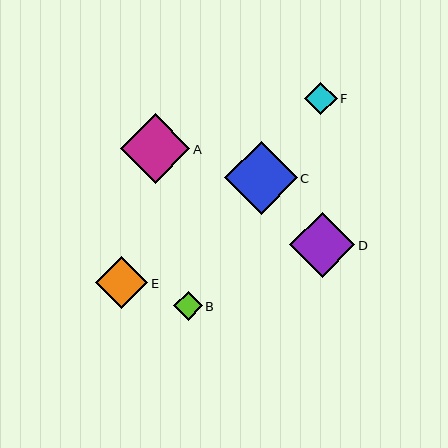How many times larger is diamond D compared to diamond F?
Diamond D is approximately 2.0 times the size of diamond F.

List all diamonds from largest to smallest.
From largest to smallest: C, A, D, E, F, B.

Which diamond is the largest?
Diamond C is the largest with a size of approximately 73 pixels.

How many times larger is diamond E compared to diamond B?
Diamond E is approximately 1.8 times the size of diamond B.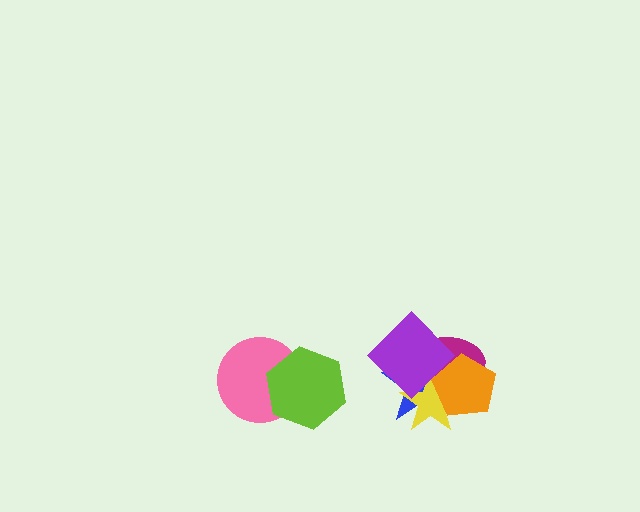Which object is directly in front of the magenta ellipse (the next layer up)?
The yellow star is directly in front of the magenta ellipse.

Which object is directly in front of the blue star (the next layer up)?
The magenta ellipse is directly in front of the blue star.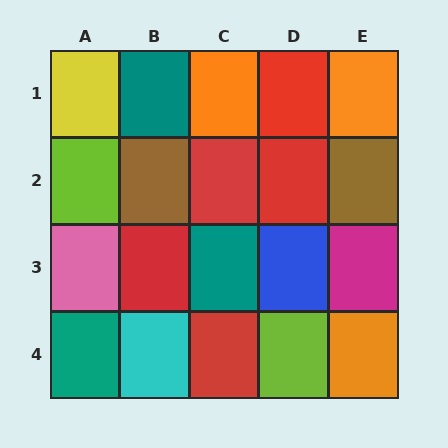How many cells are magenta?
1 cell is magenta.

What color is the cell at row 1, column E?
Orange.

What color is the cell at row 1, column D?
Red.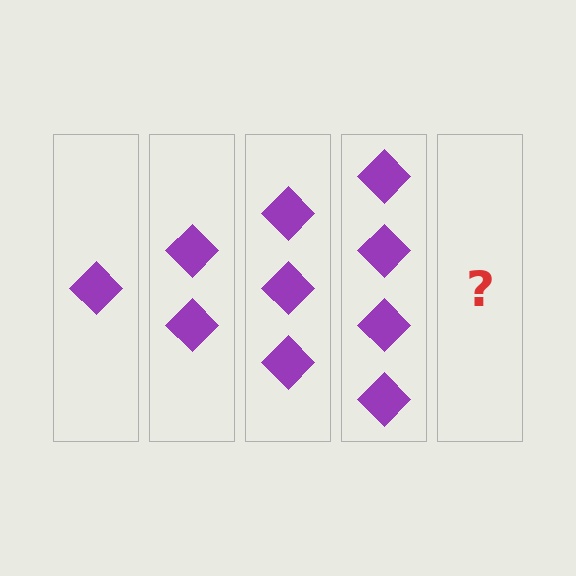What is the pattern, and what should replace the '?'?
The pattern is that each step adds one more diamond. The '?' should be 5 diamonds.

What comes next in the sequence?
The next element should be 5 diamonds.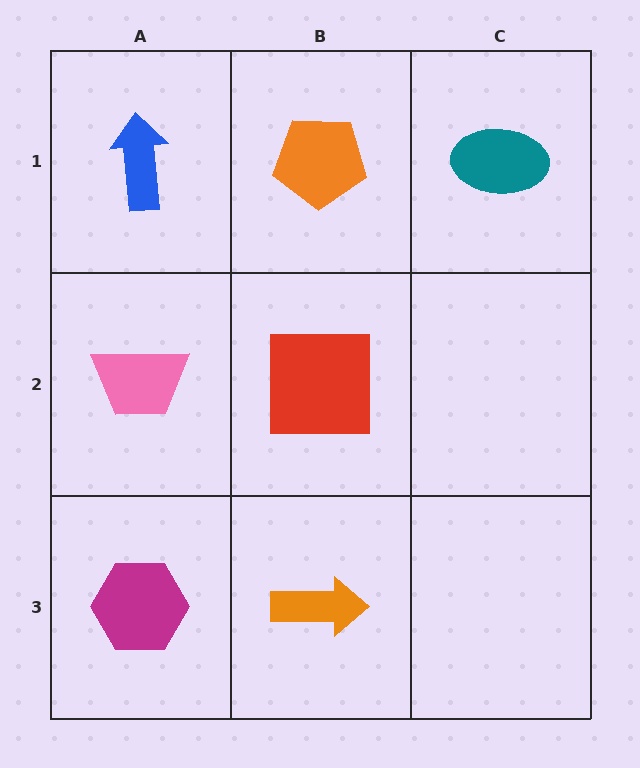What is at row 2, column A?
A pink trapezoid.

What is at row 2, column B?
A red square.